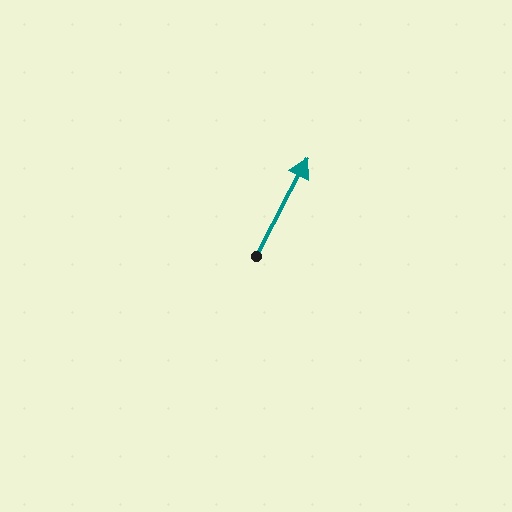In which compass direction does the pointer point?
Northeast.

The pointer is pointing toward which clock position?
Roughly 1 o'clock.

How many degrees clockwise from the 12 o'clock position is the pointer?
Approximately 28 degrees.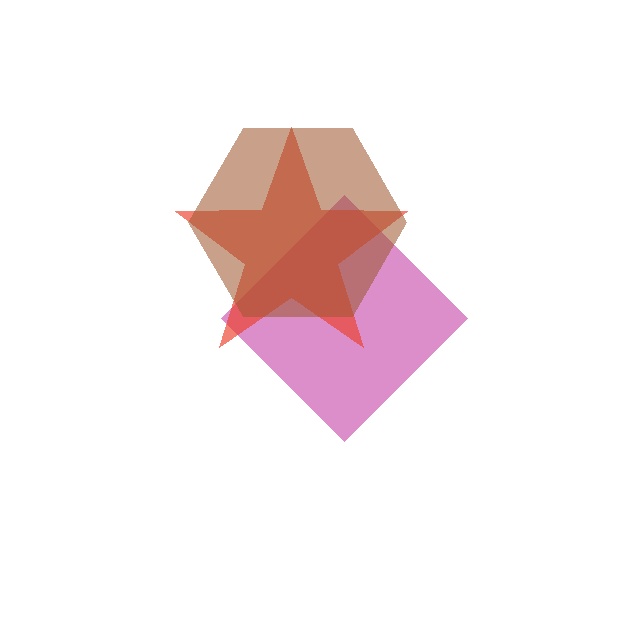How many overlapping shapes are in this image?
There are 3 overlapping shapes in the image.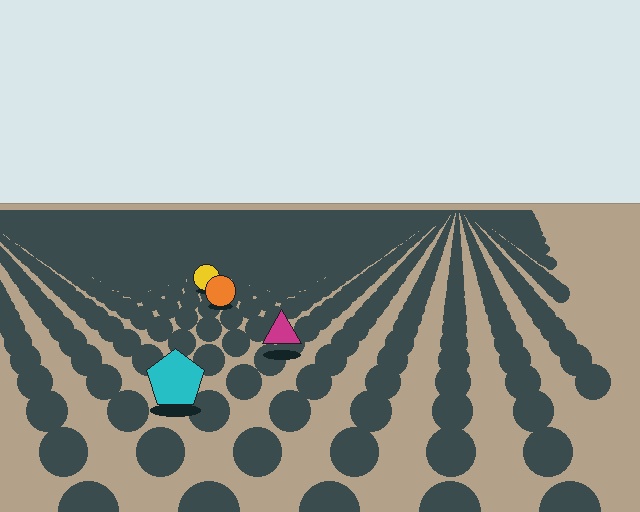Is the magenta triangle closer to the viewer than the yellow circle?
Yes. The magenta triangle is closer — you can tell from the texture gradient: the ground texture is coarser near it.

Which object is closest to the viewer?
The cyan pentagon is closest. The texture marks near it are larger and more spread out.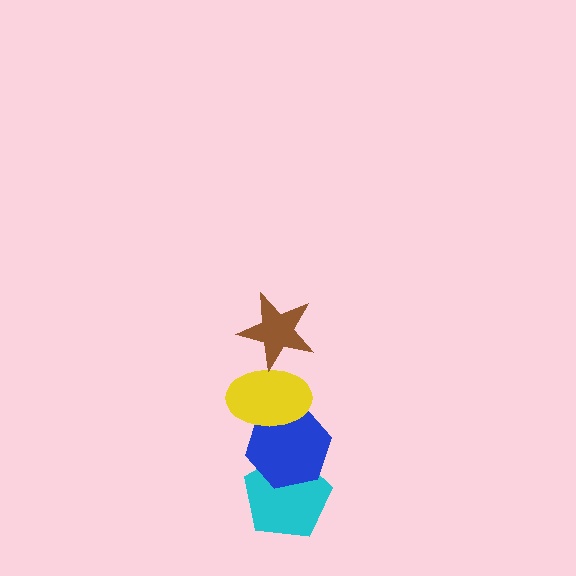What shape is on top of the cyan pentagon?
The blue hexagon is on top of the cyan pentagon.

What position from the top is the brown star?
The brown star is 1st from the top.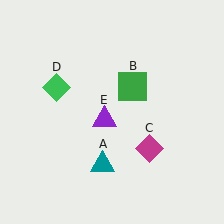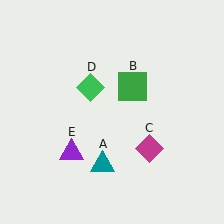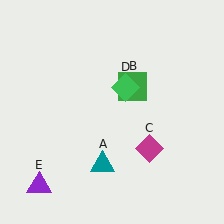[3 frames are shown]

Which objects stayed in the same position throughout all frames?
Teal triangle (object A) and green square (object B) and magenta diamond (object C) remained stationary.